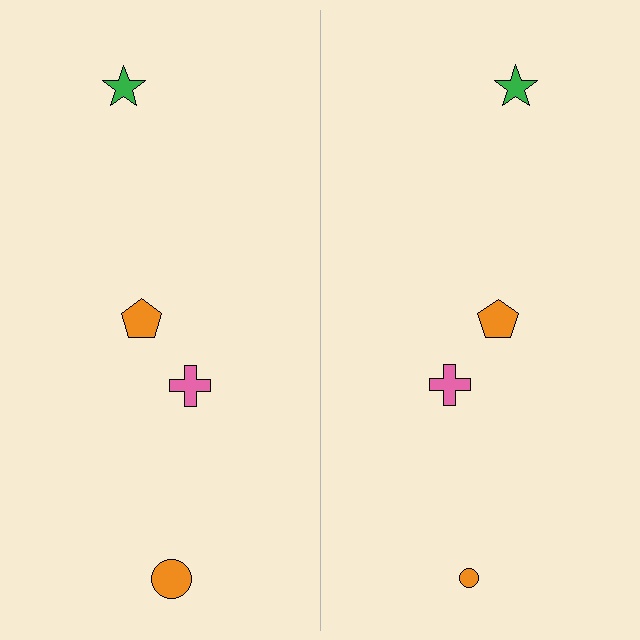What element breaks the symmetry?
The orange circle on the right side has a different size than its mirror counterpart.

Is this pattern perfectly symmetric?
No, the pattern is not perfectly symmetric. The orange circle on the right side has a different size than its mirror counterpart.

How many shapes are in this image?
There are 8 shapes in this image.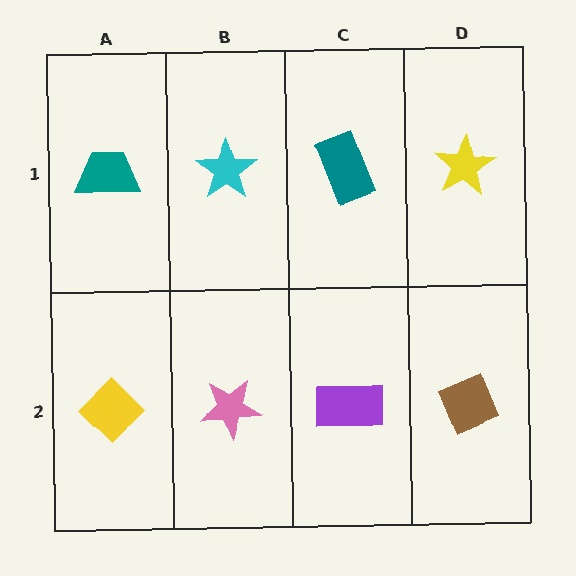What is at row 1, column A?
A teal trapezoid.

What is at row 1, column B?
A cyan star.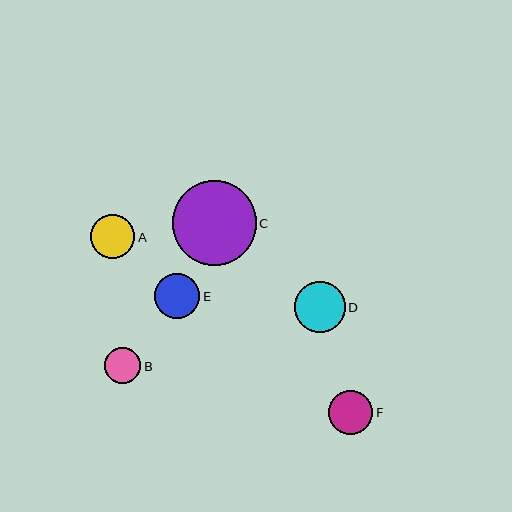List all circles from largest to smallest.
From largest to smallest: C, D, E, A, F, B.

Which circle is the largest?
Circle C is the largest with a size of approximately 84 pixels.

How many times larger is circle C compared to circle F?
Circle C is approximately 1.9 times the size of circle F.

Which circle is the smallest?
Circle B is the smallest with a size of approximately 36 pixels.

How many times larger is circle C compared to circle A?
Circle C is approximately 1.9 times the size of circle A.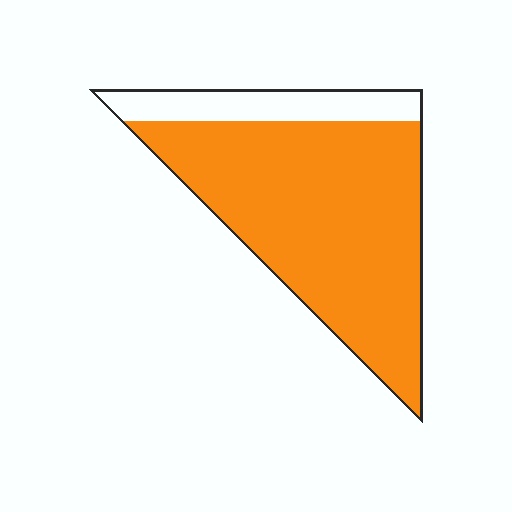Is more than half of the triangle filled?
Yes.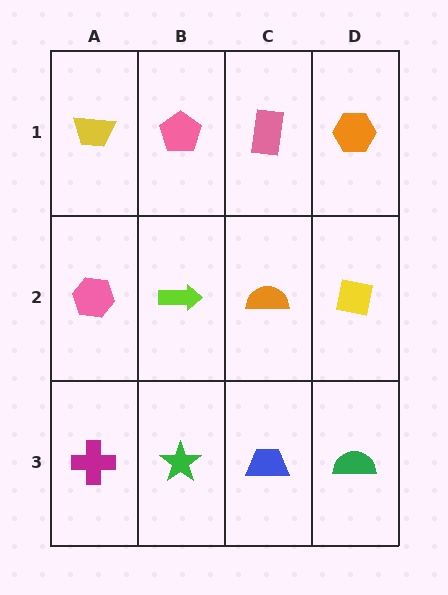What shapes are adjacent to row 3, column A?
A pink hexagon (row 2, column A), a green star (row 3, column B).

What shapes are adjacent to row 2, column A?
A yellow trapezoid (row 1, column A), a magenta cross (row 3, column A), a lime arrow (row 2, column B).